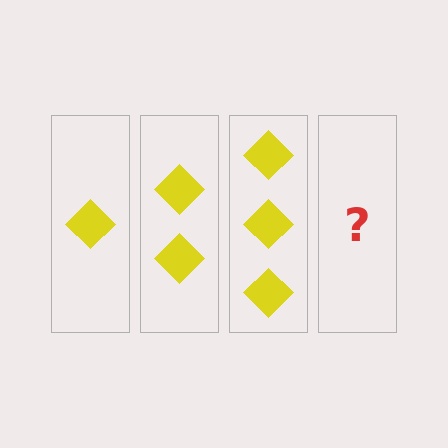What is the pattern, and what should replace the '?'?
The pattern is that each step adds one more diamond. The '?' should be 4 diamonds.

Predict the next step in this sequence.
The next step is 4 diamonds.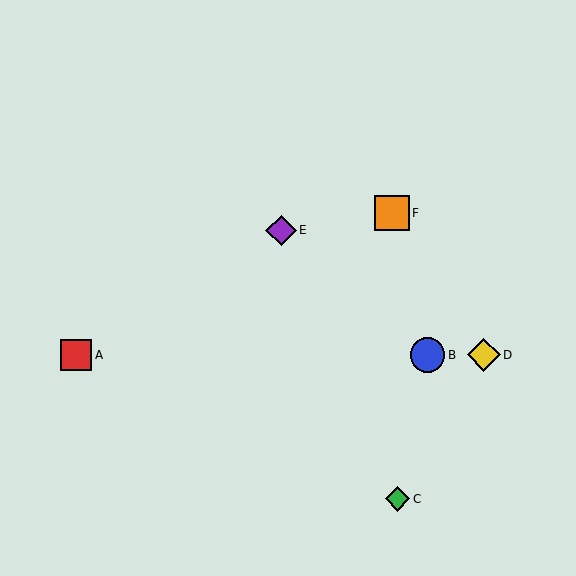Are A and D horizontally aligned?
Yes, both are at y≈355.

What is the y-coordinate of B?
Object B is at y≈355.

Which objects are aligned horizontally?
Objects A, B, D are aligned horizontally.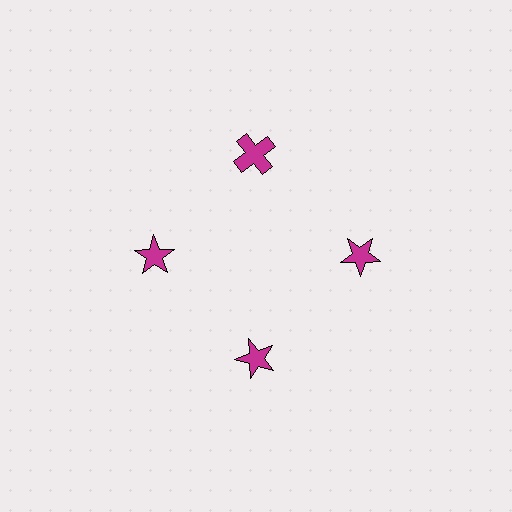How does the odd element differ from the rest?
It has a different shape: cross instead of star.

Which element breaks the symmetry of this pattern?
The magenta cross at roughly the 12 o'clock position breaks the symmetry. All other shapes are magenta stars.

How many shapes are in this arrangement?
There are 4 shapes arranged in a ring pattern.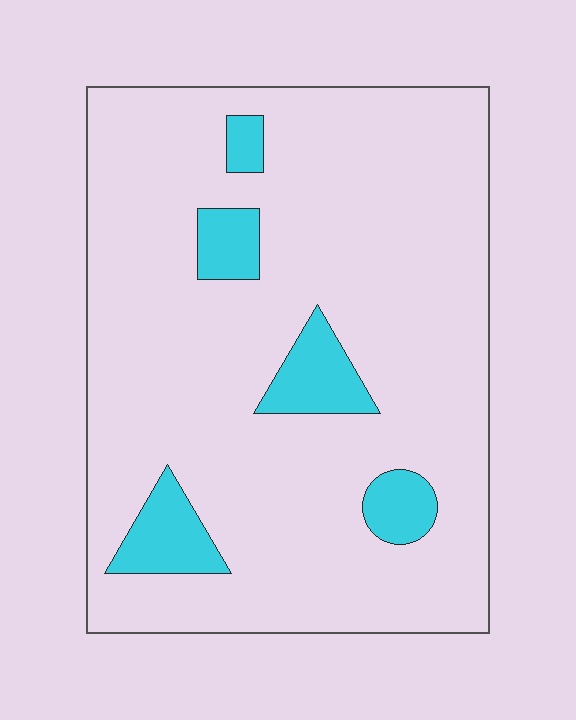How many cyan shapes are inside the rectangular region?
5.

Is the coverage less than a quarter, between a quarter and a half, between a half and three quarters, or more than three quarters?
Less than a quarter.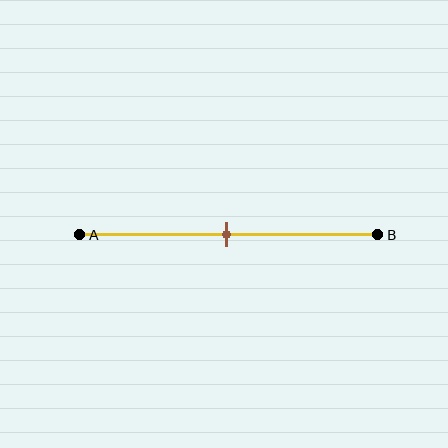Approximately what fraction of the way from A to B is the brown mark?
The brown mark is approximately 50% of the way from A to B.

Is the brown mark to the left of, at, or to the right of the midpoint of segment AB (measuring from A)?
The brown mark is approximately at the midpoint of segment AB.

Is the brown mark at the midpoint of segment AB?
Yes, the mark is approximately at the midpoint.